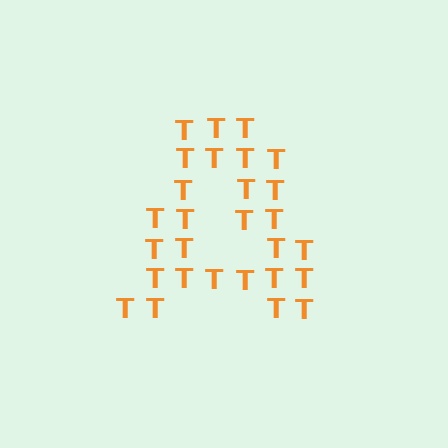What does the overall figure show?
The overall figure shows the letter A.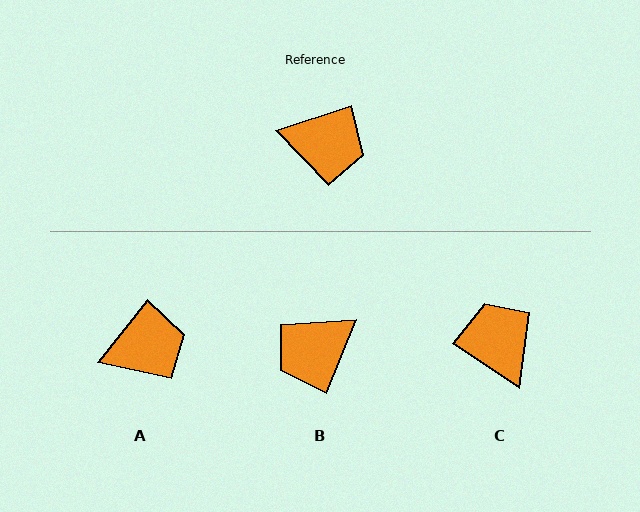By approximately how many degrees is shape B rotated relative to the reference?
Approximately 131 degrees clockwise.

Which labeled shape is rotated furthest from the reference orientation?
B, about 131 degrees away.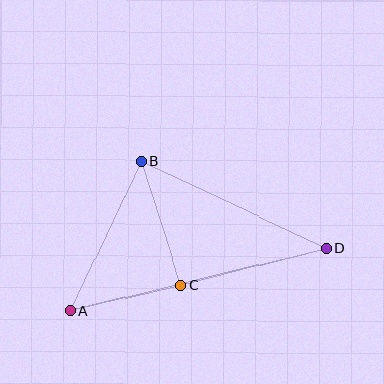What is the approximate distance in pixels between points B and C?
The distance between B and C is approximately 130 pixels.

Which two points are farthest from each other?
Points A and D are farthest from each other.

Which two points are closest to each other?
Points A and C are closest to each other.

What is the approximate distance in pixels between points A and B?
The distance between A and B is approximately 166 pixels.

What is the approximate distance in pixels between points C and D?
The distance between C and D is approximately 149 pixels.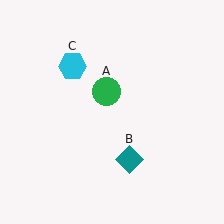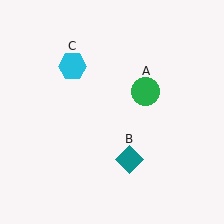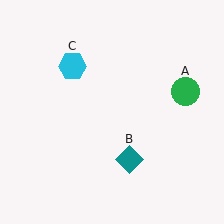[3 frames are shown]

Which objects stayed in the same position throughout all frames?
Teal diamond (object B) and cyan hexagon (object C) remained stationary.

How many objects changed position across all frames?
1 object changed position: green circle (object A).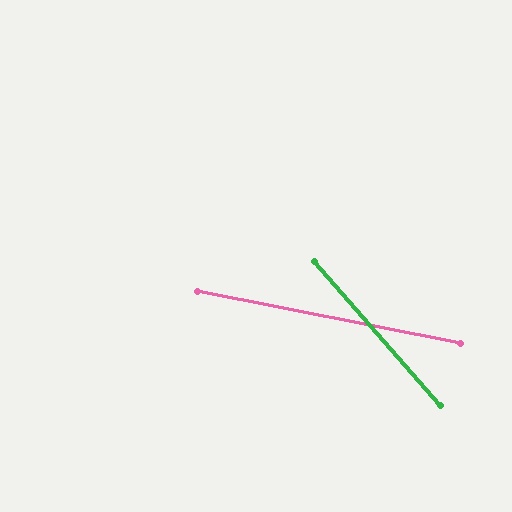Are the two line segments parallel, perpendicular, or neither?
Neither parallel nor perpendicular — they differ by about 38°.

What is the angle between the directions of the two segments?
Approximately 38 degrees.